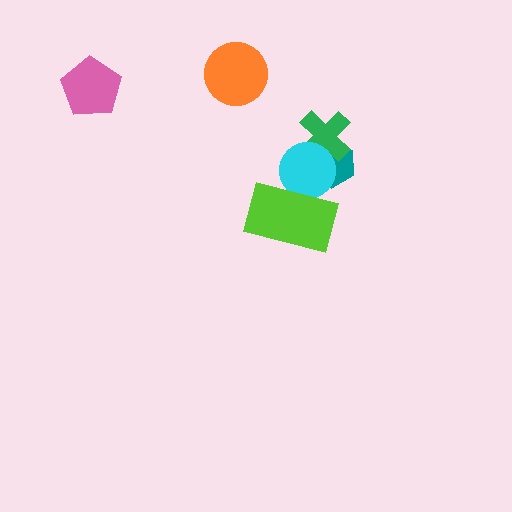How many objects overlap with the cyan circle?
3 objects overlap with the cyan circle.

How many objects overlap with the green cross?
2 objects overlap with the green cross.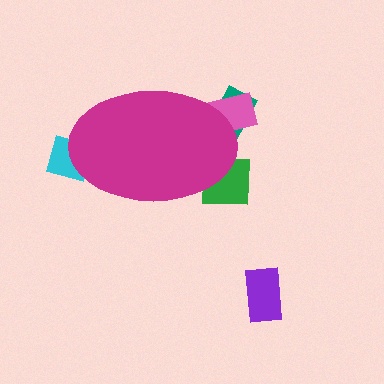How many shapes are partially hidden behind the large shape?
4 shapes are partially hidden.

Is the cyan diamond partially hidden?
Yes, the cyan diamond is partially hidden behind the magenta ellipse.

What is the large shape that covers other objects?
A magenta ellipse.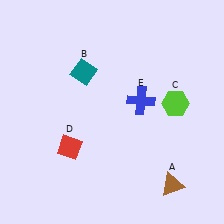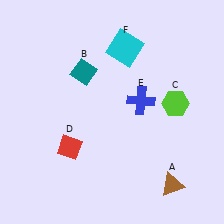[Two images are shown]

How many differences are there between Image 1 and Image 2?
There is 1 difference between the two images.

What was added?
A cyan square (F) was added in Image 2.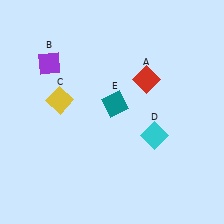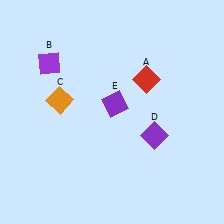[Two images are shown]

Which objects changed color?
C changed from yellow to orange. D changed from cyan to purple. E changed from teal to purple.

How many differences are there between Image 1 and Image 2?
There are 3 differences between the two images.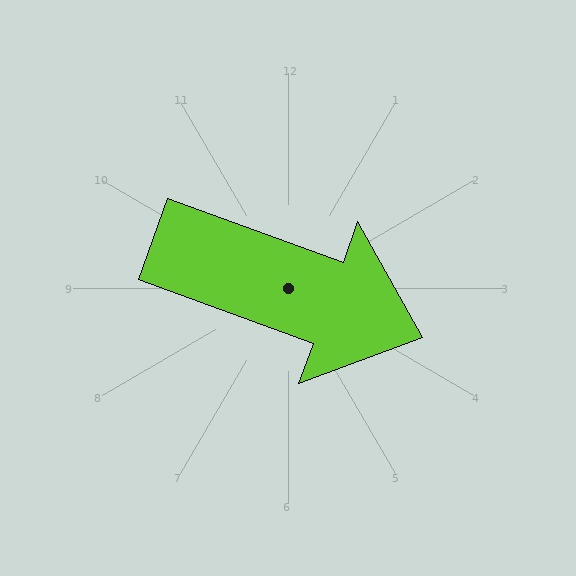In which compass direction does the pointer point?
East.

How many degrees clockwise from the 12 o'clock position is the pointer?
Approximately 110 degrees.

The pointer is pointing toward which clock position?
Roughly 4 o'clock.